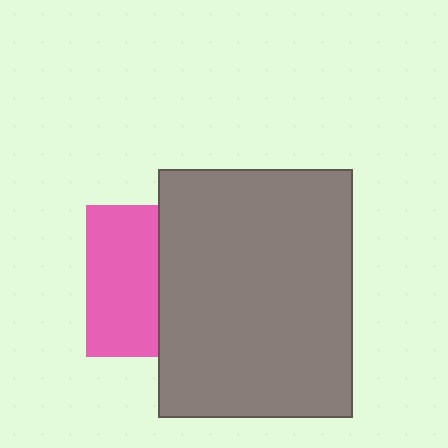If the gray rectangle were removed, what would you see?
You would see the complete pink square.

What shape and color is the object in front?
The object in front is a gray rectangle.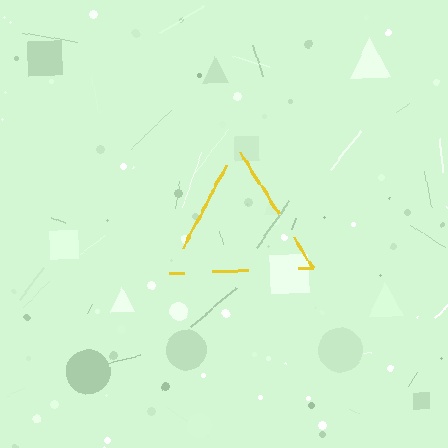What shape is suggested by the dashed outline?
The dashed outline suggests a triangle.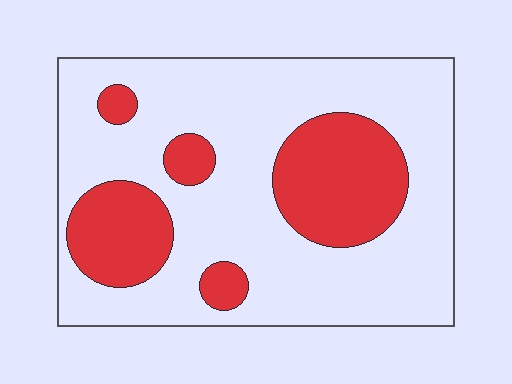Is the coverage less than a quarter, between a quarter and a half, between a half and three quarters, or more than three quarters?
Between a quarter and a half.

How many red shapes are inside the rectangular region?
5.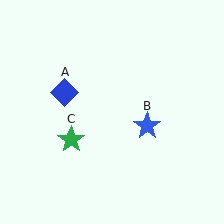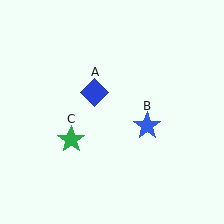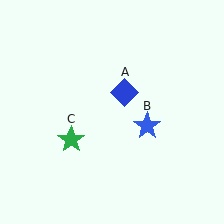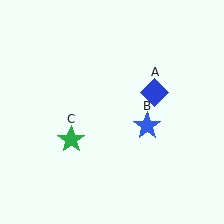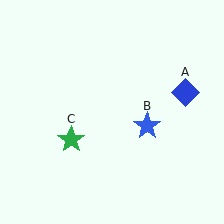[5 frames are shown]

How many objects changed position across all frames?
1 object changed position: blue diamond (object A).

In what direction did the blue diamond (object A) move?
The blue diamond (object A) moved right.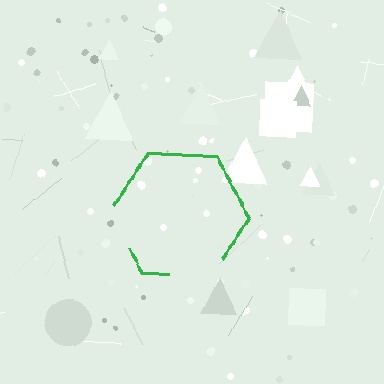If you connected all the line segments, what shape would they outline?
They would outline a hexagon.